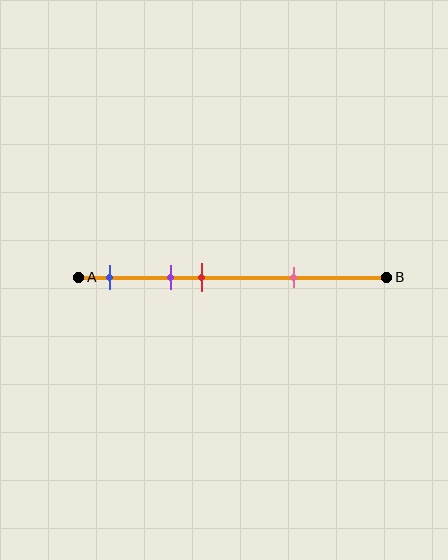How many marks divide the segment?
There are 4 marks dividing the segment.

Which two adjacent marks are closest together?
The purple and red marks are the closest adjacent pair.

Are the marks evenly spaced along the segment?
No, the marks are not evenly spaced.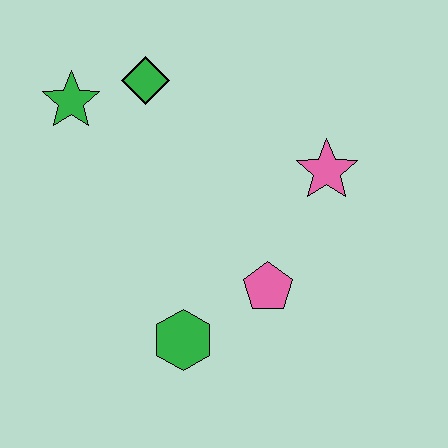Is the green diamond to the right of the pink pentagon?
No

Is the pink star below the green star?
Yes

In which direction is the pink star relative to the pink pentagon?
The pink star is above the pink pentagon.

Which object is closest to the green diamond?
The green star is closest to the green diamond.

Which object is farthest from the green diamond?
The green hexagon is farthest from the green diamond.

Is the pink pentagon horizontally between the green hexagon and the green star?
No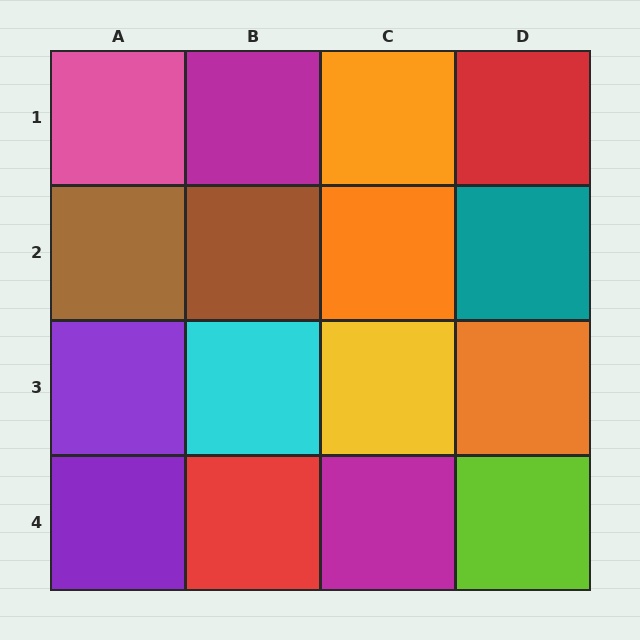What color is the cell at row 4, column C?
Magenta.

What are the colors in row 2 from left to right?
Brown, brown, orange, teal.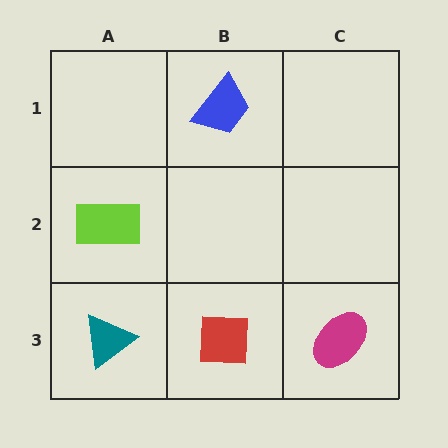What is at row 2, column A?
A lime rectangle.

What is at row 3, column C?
A magenta ellipse.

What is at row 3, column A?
A teal triangle.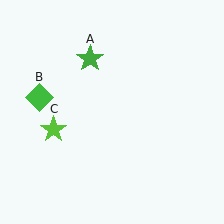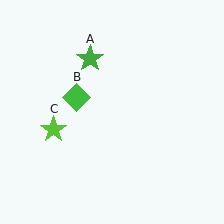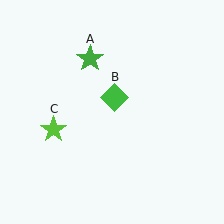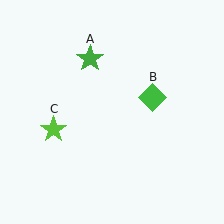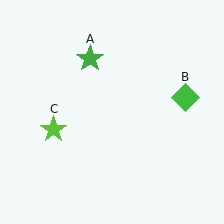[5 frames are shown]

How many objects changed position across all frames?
1 object changed position: green diamond (object B).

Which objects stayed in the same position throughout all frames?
Green star (object A) and lime star (object C) remained stationary.